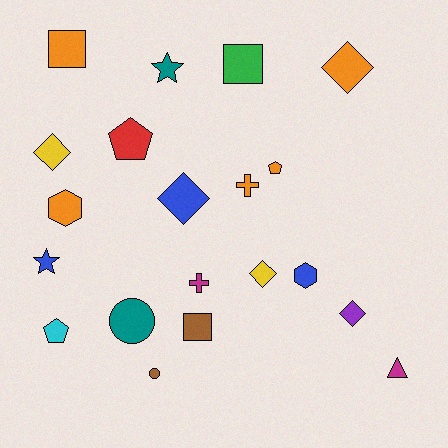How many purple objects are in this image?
There is 1 purple object.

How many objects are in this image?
There are 20 objects.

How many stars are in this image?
There are 2 stars.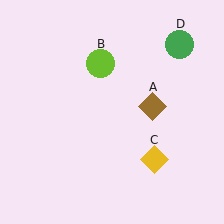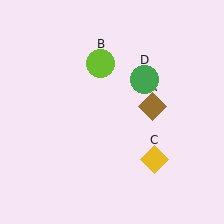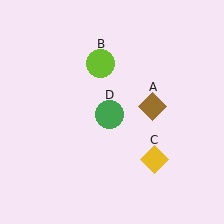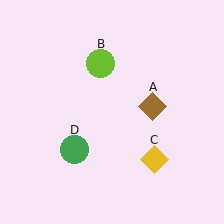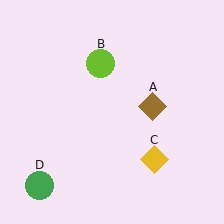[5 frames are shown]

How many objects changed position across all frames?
1 object changed position: green circle (object D).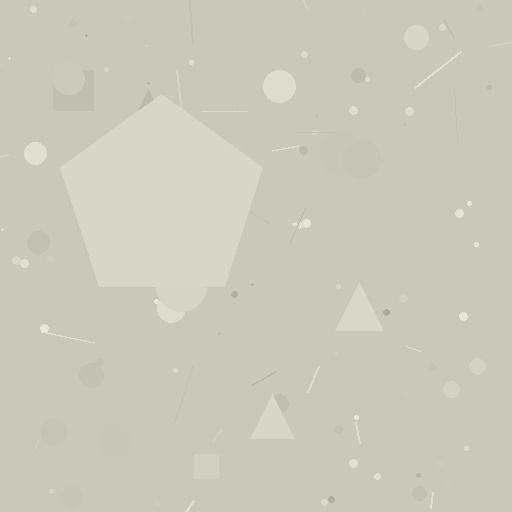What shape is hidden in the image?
A pentagon is hidden in the image.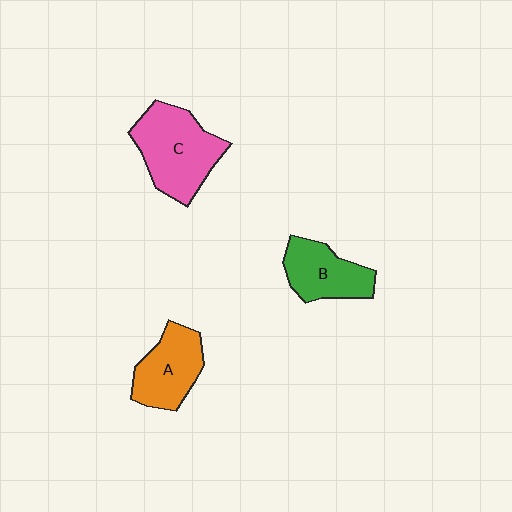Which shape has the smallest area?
Shape B (green).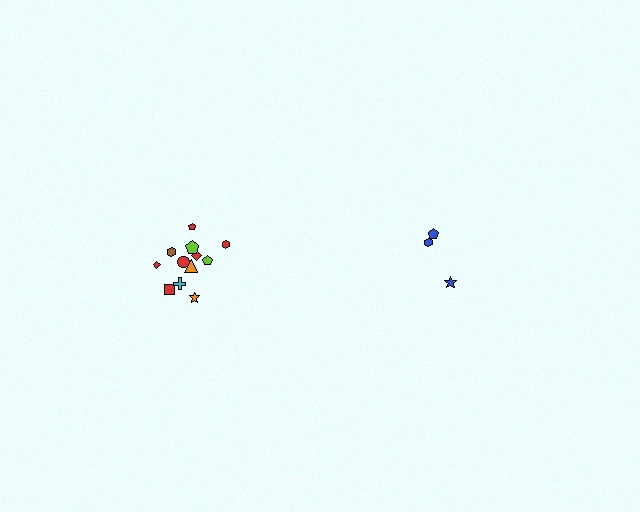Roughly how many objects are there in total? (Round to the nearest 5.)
Roughly 15 objects in total.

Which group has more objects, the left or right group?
The left group.